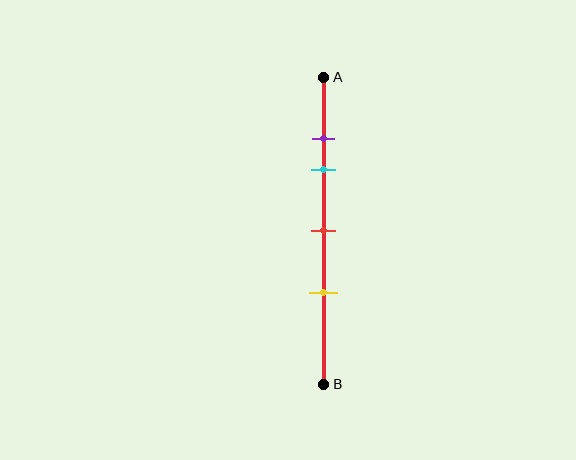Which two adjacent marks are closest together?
The purple and cyan marks are the closest adjacent pair.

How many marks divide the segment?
There are 4 marks dividing the segment.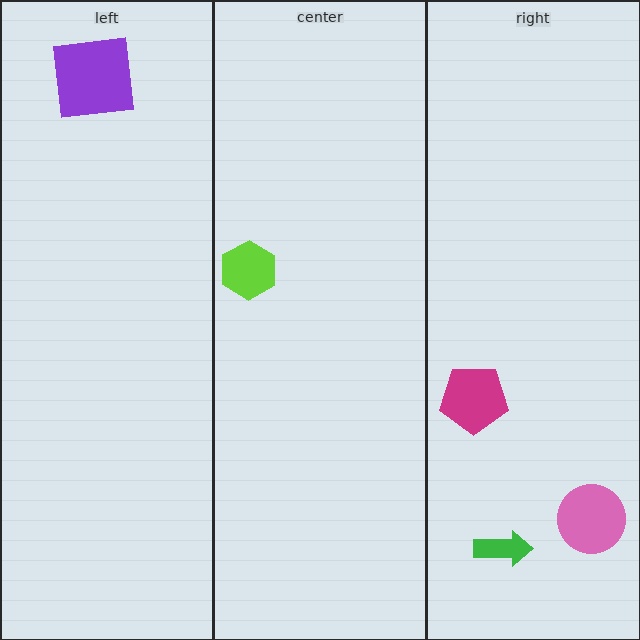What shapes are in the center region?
The lime hexagon.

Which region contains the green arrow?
The right region.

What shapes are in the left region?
The purple square.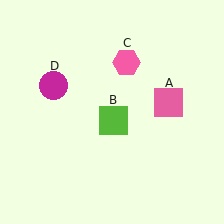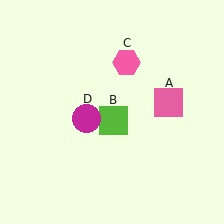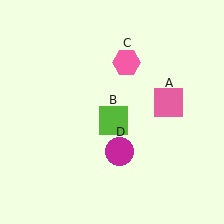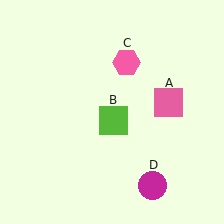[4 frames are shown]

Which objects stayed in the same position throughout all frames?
Pink square (object A) and lime square (object B) and pink hexagon (object C) remained stationary.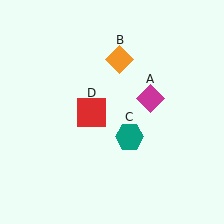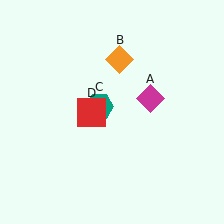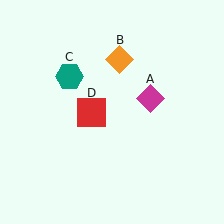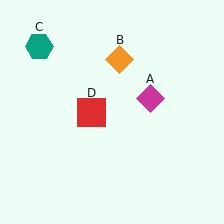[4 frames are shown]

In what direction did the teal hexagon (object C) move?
The teal hexagon (object C) moved up and to the left.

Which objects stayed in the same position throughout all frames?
Magenta diamond (object A) and orange diamond (object B) and red square (object D) remained stationary.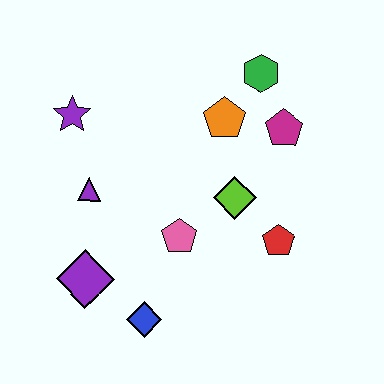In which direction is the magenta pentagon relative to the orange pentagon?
The magenta pentagon is to the right of the orange pentagon.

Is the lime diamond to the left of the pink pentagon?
No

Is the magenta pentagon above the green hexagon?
No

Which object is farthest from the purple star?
The red pentagon is farthest from the purple star.